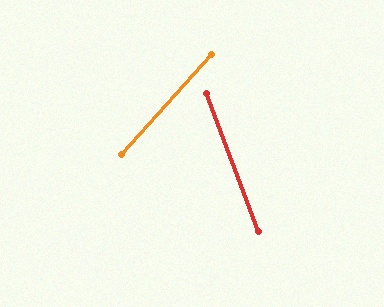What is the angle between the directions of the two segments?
Approximately 63 degrees.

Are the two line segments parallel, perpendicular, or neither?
Neither parallel nor perpendicular — they differ by about 63°.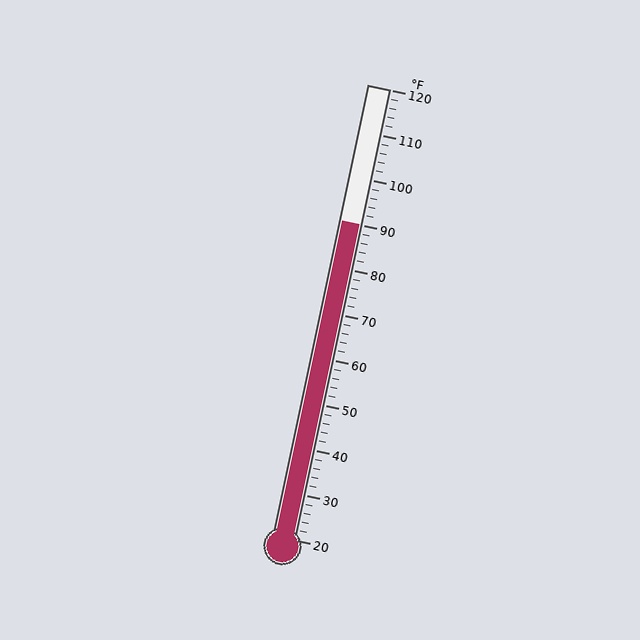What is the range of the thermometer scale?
The thermometer scale ranges from 20°F to 120°F.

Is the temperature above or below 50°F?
The temperature is above 50°F.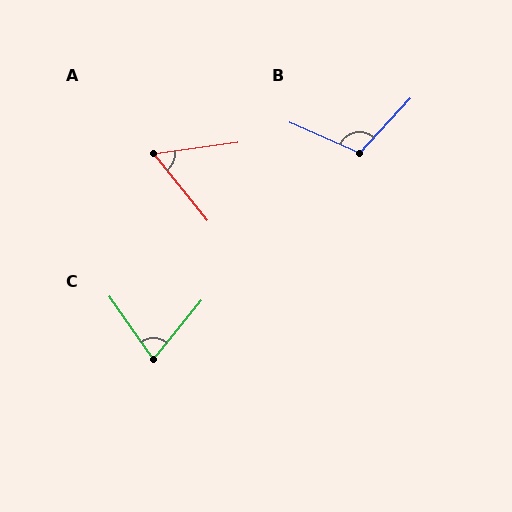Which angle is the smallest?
A, at approximately 59 degrees.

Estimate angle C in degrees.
Approximately 74 degrees.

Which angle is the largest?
B, at approximately 109 degrees.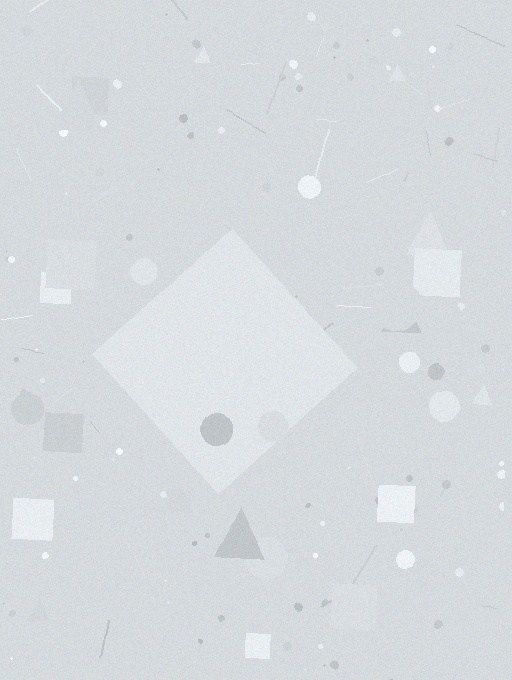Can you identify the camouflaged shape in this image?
The camouflaged shape is a diamond.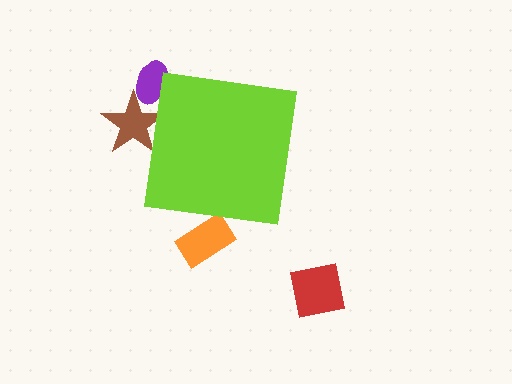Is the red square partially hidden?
No, the red square is fully visible.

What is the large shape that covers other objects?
A lime square.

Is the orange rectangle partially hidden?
Yes, the orange rectangle is partially hidden behind the lime square.